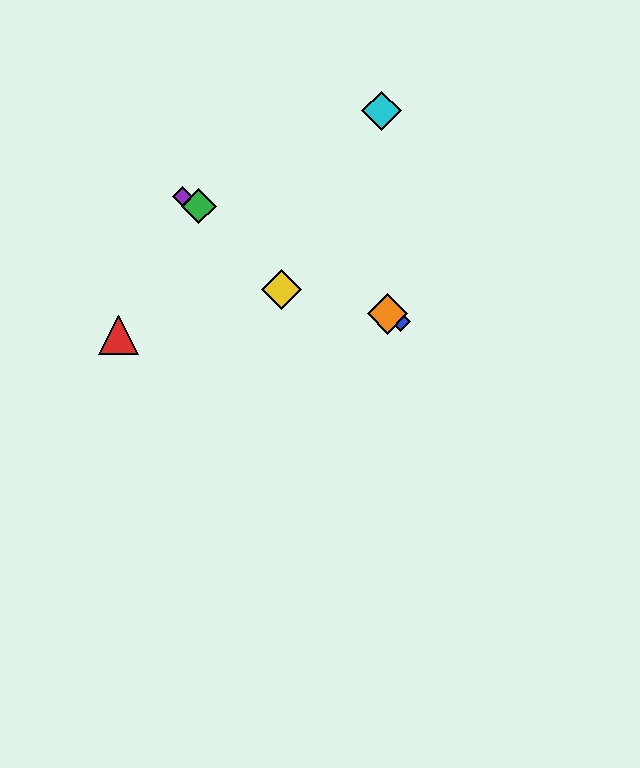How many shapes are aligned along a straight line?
4 shapes (the blue diamond, the green diamond, the purple diamond, the orange diamond) are aligned along a straight line.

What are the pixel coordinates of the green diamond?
The green diamond is at (199, 206).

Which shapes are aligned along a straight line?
The blue diamond, the green diamond, the purple diamond, the orange diamond are aligned along a straight line.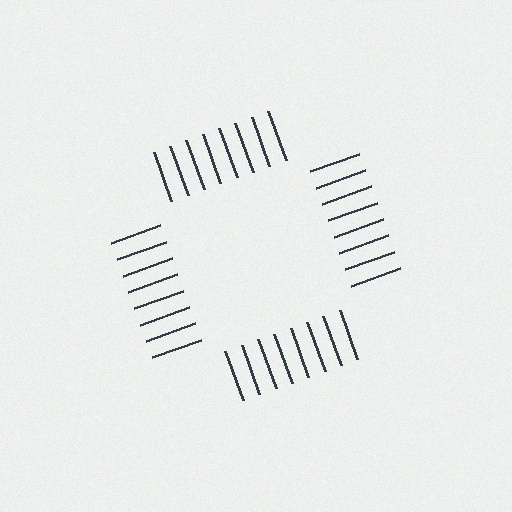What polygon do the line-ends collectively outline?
An illusory square — the line segments terminate on its edges but no continuous stroke is drawn.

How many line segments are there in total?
32 — 8 along each of the 4 edges.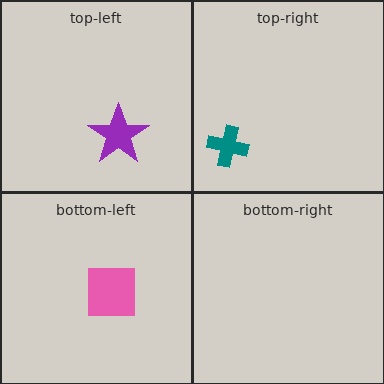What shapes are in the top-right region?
The teal cross.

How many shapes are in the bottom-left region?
1.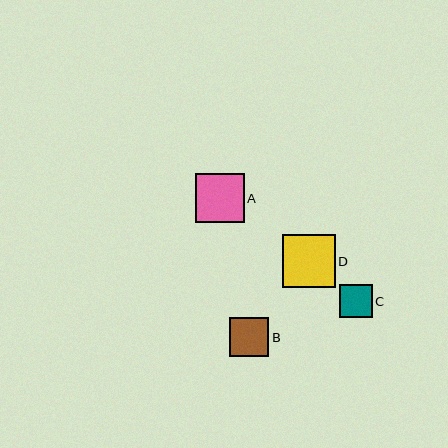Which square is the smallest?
Square C is the smallest with a size of approximately 33 pixels.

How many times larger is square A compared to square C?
Square A is approximately 1.5 times the size of square C.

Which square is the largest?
Square D is the largest with a size of approximately 52 pixels.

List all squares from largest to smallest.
From largest to smallest: D, A, B, C.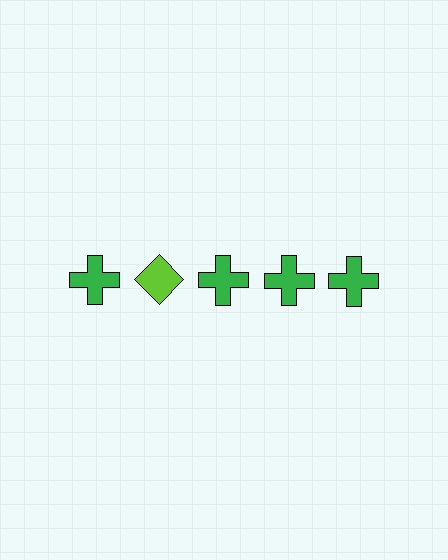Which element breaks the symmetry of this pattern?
The lime diamond in the top row, second from left column breaks the symmetry. All other shapes are green crosses.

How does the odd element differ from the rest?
It differs in both color (lime instead of green) and shape (diamond instead of cross).